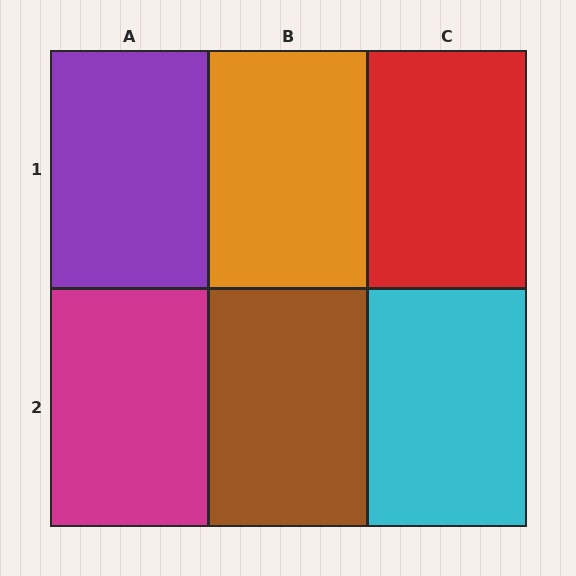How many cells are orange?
1 cell is orange.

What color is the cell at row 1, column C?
Red.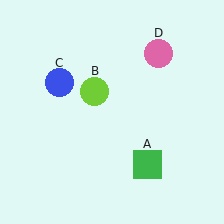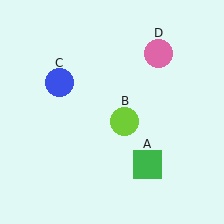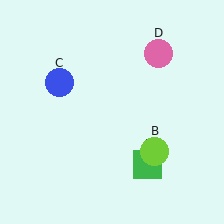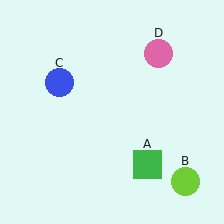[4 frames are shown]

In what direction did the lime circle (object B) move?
The lime circle (object B) moved down and to the right.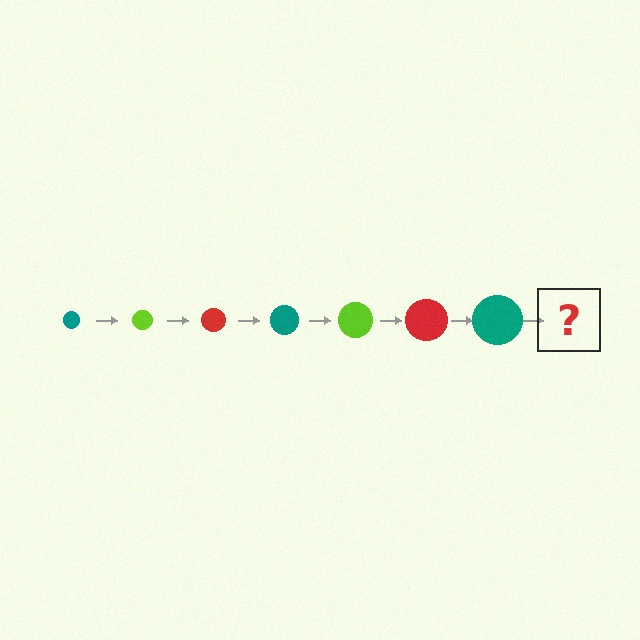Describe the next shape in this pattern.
It should be a lime circle, larger than the previous one.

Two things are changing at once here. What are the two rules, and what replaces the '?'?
The two rules are that the circle grows larger each step and the color cycles through teal, lime, and red. The '?' should be a lime circle, larger than the previous one.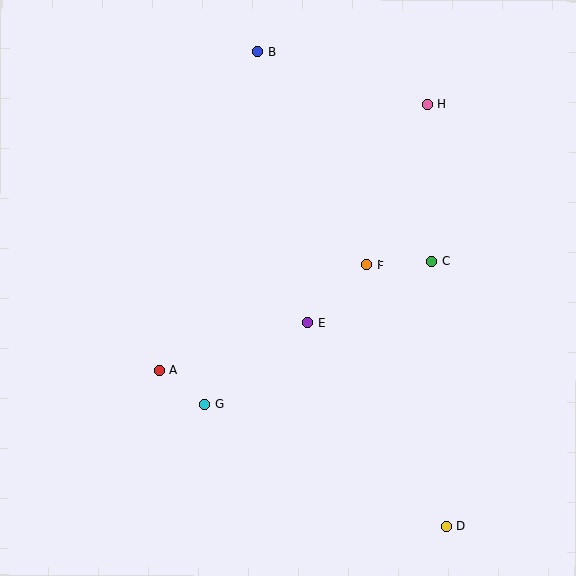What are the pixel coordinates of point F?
Point F is at (367, 265).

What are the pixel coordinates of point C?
Point C is at (432, 261).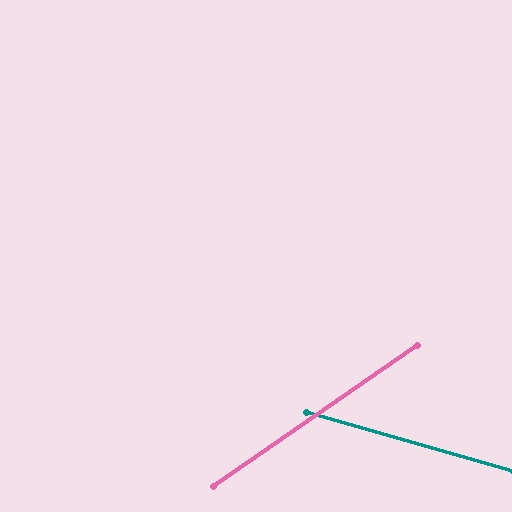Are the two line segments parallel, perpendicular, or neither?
Neither parallel nor perpendicular — they differ by about 50°.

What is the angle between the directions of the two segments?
Approximately 50 degrees.